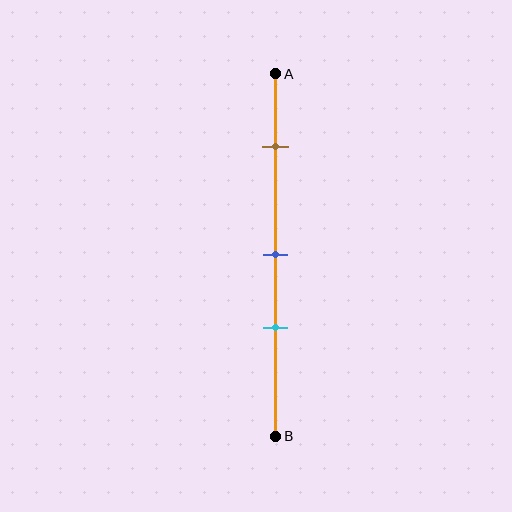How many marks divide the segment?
There are 3 marks dividing the segment.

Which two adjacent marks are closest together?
The blue and cyan marks are the closest adjacent pair.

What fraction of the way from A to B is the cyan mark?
The cyan mark is approximately 70% (0.7) of the way from A to B.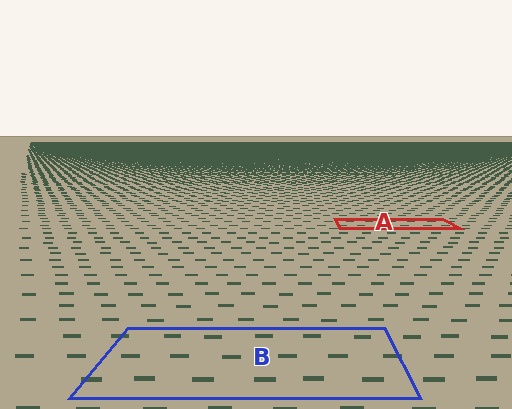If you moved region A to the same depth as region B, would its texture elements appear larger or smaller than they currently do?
They would appear larger. At a closer depth, the same texture elements are projected at a bigger on-screen size.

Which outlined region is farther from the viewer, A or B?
Region A is farther from the viewer — the texture elements inside it appear smaller and more densely packed.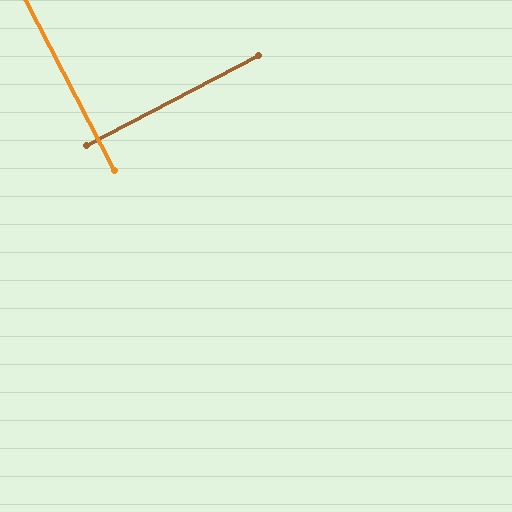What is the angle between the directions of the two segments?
Approximately 90 degrees.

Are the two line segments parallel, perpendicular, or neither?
Perpendicular — they meet at approximately 90°.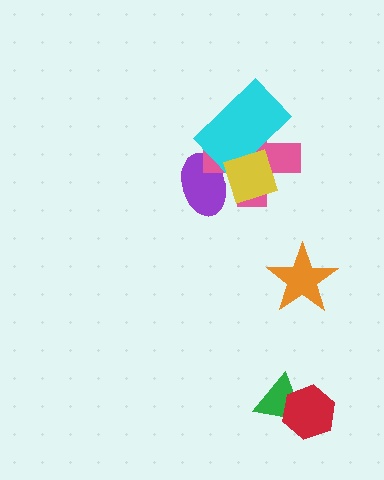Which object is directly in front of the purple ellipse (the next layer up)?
The pink cross is directly in front of the purple ellipse.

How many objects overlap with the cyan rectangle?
2 objects overlap with the cyan rectangle.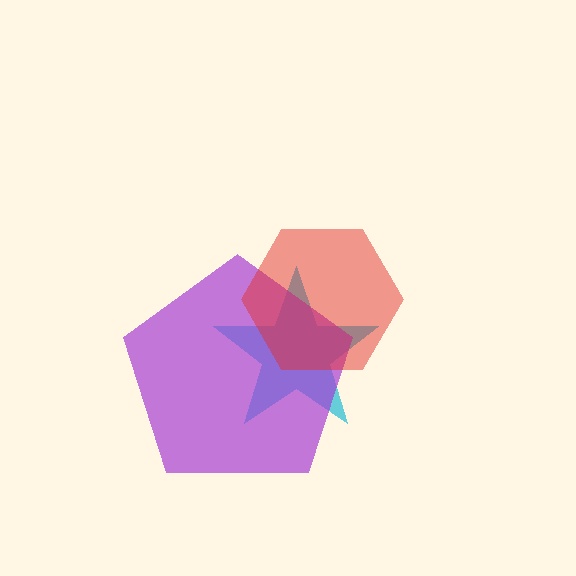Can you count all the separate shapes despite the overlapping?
Yes, there are 3 separate shapes.